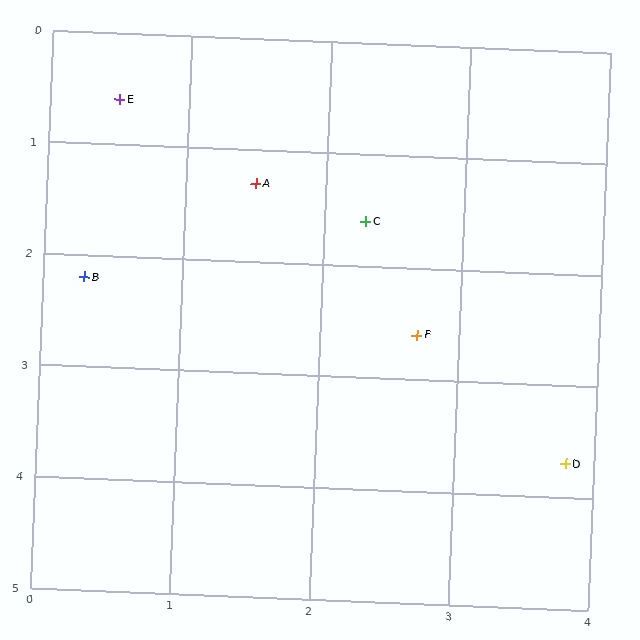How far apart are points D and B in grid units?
Points D and B are about 3.8 grid units apart.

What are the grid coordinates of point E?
Point E is at approximately (0.5, 0.6).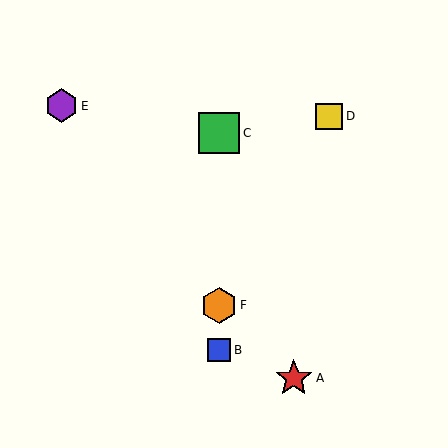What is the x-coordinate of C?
Object C is at x≈219.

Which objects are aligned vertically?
Objects B, C, F are aligned vertically.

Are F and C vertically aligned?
Yes, both are at x≈219.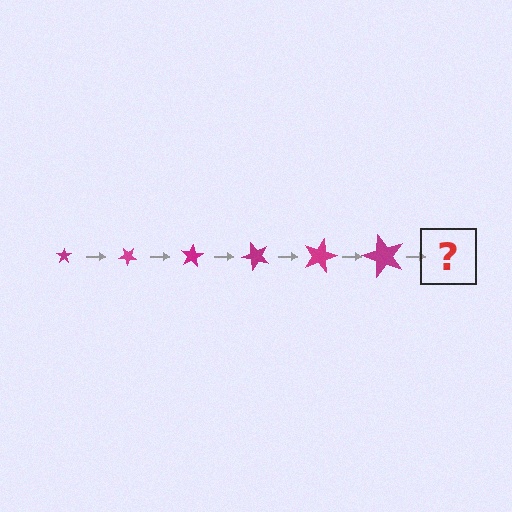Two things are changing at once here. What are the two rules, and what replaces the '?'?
The two rules are that the star grows larger each step and it rotates 40 degrees each step. The '?' should be a star, larger than the previous one and rotated 240 degrees from the start.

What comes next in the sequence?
The next element should be a star, larger than the previous one and rotated 240 degrees from the start.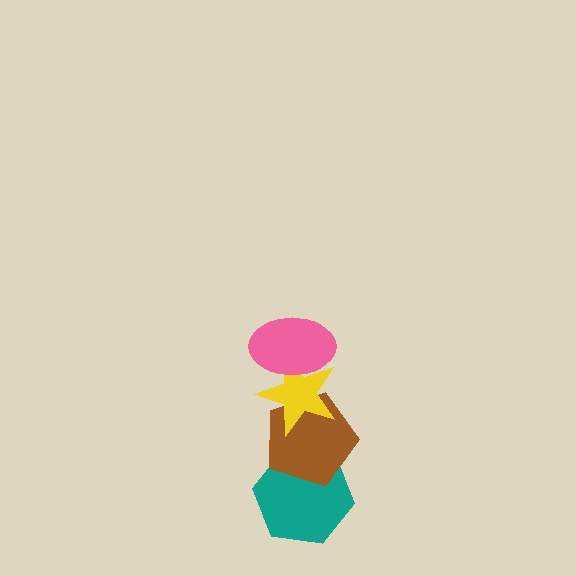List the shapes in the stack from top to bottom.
From top to bottom: the pink ellipse, the yellow star, the brown pentagon, the teal hexagon.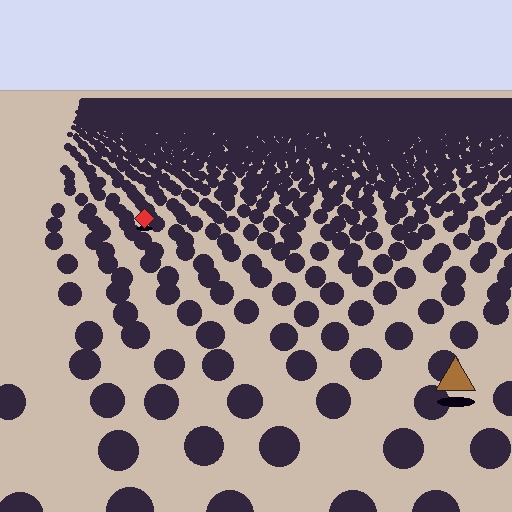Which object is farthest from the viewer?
The red diamond is farthest from the viewer. It appears smaller and the ground texture around it is denser.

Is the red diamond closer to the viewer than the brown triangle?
No. The brown triangle is closer — you can tell from the texture gradient: the ground texture is coarser near it.